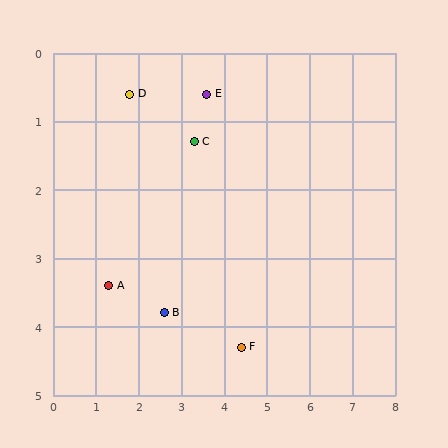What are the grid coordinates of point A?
Point A is at approximately (1.3, 3.4).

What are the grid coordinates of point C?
Point C is at approximately (3.3, 1.3).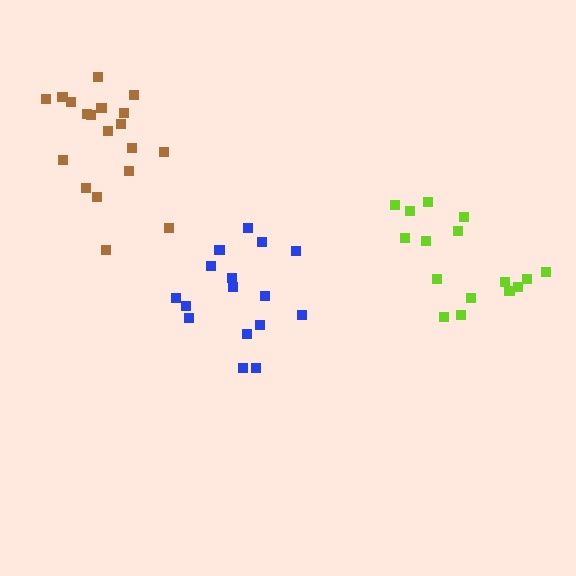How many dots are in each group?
Group 1: 16 dots, Group 2: 16 dots, Group 3: 19 dots (51 total).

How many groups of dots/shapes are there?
There are 3 groups.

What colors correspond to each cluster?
The clusters are colored: lime, blue, brown.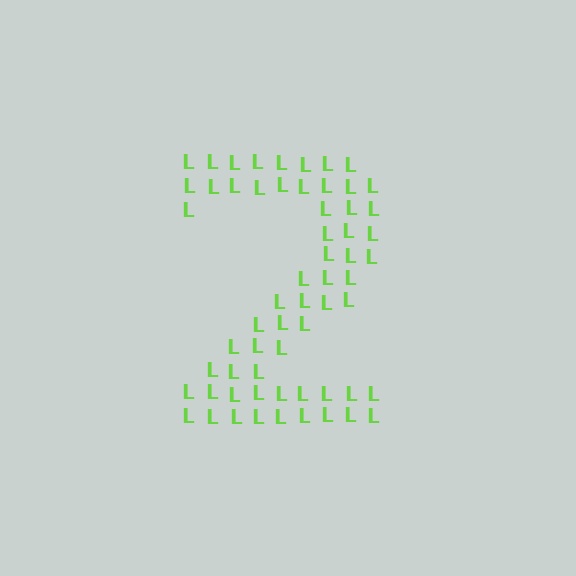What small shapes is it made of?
It is made of small letter L's.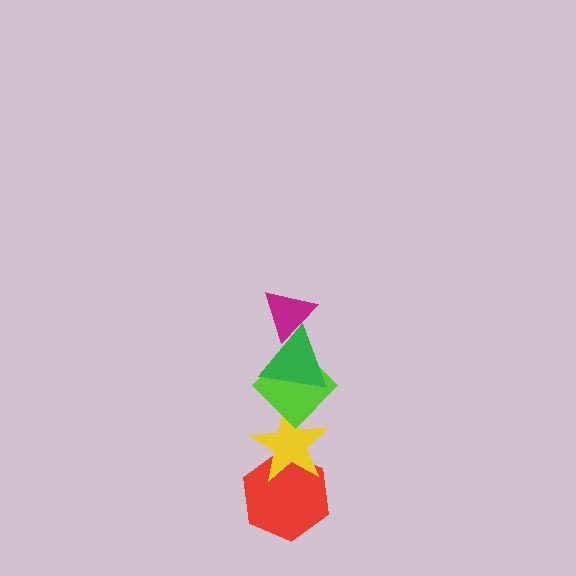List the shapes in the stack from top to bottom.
From top to bottom: the magenta triangle, the green triangle, the lime diamond, the yellow star, the red hexagon.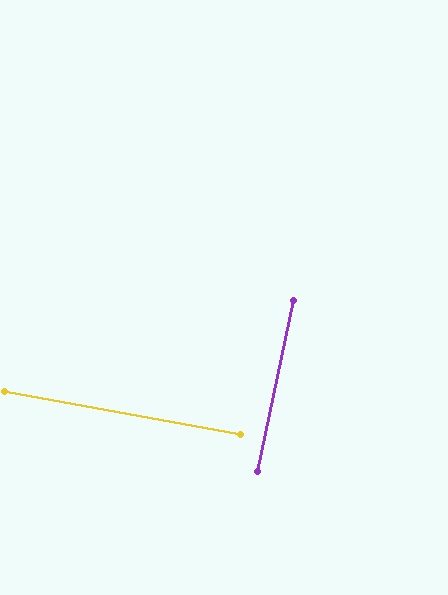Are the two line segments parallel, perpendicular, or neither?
Perpendicular — they meet at approximately 88°.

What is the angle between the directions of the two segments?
Approximately 88 degrees.